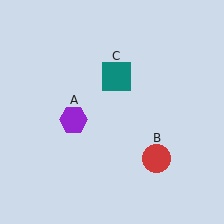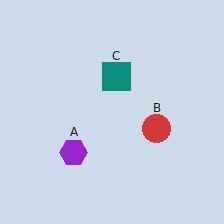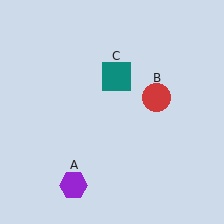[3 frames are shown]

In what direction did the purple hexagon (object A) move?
The purple hexagon (object A) moved down.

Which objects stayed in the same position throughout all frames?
Teal square (object C) remained stationary.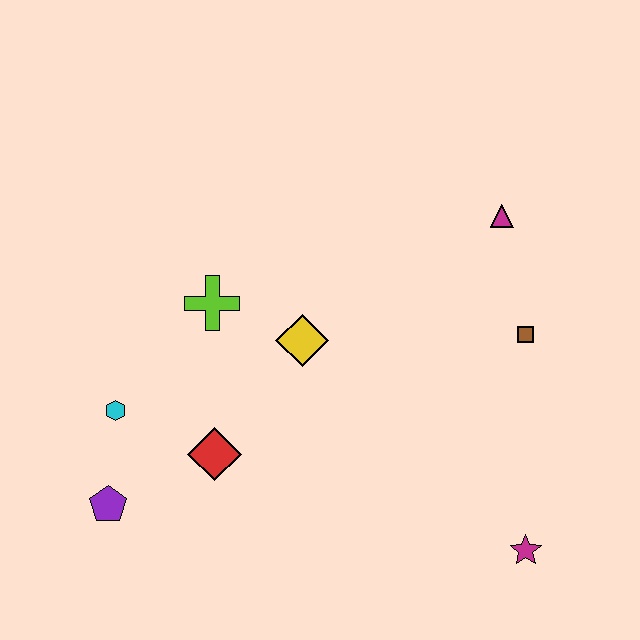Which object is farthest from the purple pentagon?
The magenta triangle is farthest from the purple pentagon.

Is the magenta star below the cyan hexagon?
Yes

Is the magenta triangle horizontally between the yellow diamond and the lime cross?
No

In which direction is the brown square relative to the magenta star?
The brown square is above the magenta star.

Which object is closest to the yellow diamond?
The lime cross is closest to the yellow diamond.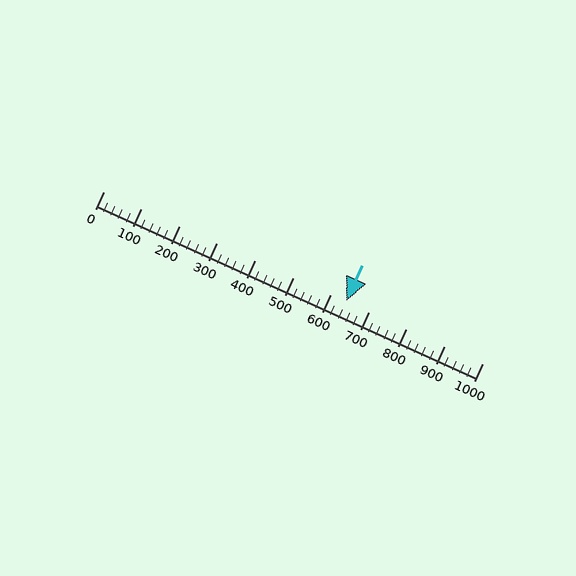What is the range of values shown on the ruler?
The ruler shows values from 0 to 1000.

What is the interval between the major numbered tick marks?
The major tick marks are spaced 100 units apart.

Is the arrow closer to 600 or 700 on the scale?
The arrow is closer to 600.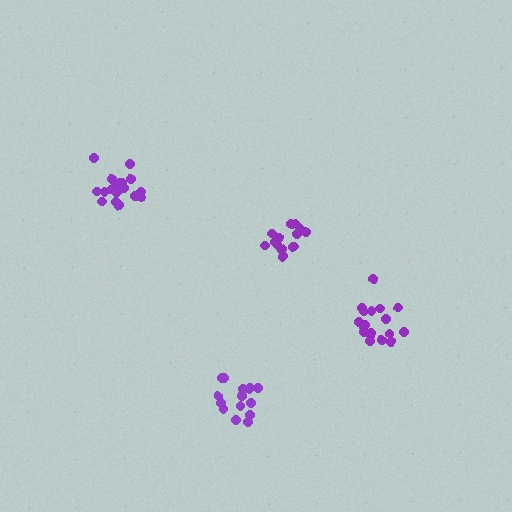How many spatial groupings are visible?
There are 4 spatial groupings.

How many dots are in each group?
Group 1: 14 dots, Group 2: 19 dots, Group 3: 15 dots, Group 4: 19 dots (67 total).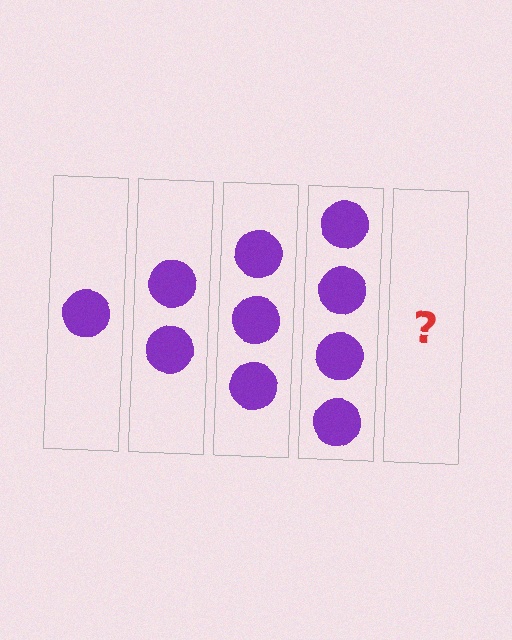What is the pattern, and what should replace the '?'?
The pattern is that each step adds one more circle. The '?' should be 5 circles.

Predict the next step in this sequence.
The next step is 5 circles.